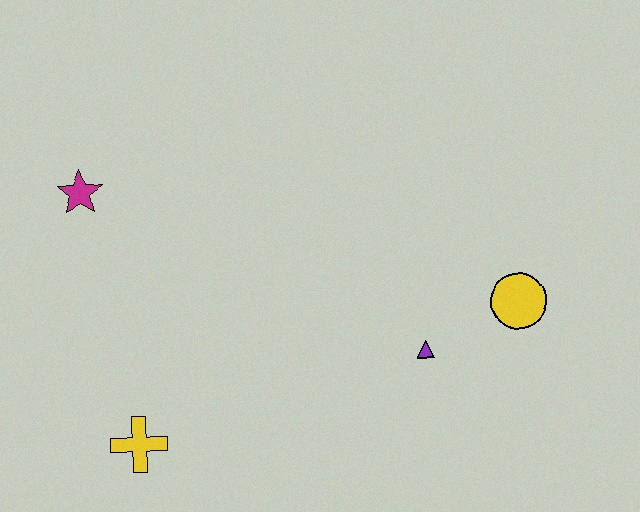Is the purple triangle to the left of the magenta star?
No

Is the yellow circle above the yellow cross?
Yes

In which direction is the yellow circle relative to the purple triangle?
The yellow circle is to the right of the purple triangle.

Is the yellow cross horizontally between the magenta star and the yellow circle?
Yes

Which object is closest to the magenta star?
The yellow cross is closest to the magenta star.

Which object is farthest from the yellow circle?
The magenta star is farthest from the yellow circle.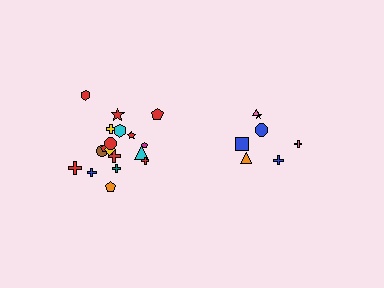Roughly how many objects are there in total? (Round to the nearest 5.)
Roughly 25 objects in total.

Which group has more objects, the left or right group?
The left group.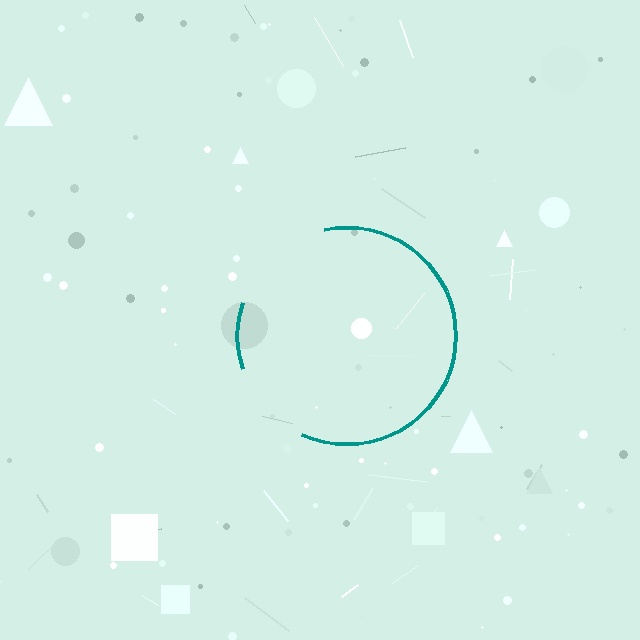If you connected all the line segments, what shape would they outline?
They would outline a circle.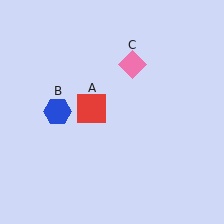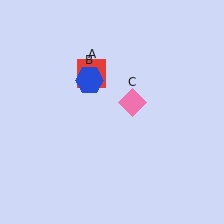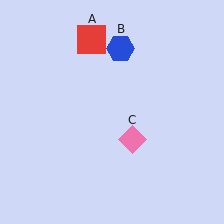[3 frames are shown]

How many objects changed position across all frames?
3 objects changed position: red square (object A), blue hexagon (object B), pink diamond (object C).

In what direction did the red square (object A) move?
The red square (object A) moved up.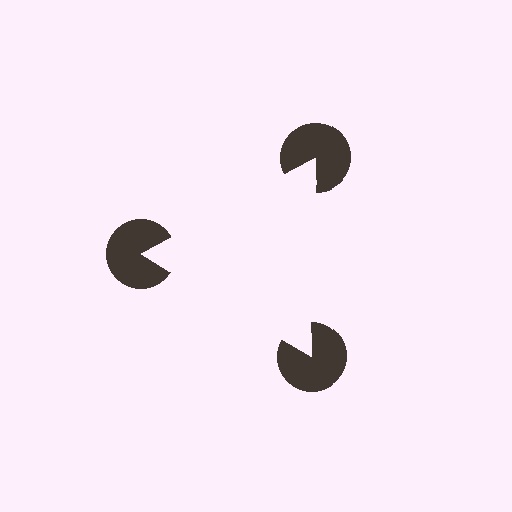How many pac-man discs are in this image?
There are 3 — one at each vertex of the illusory triangle.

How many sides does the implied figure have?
3 sides.